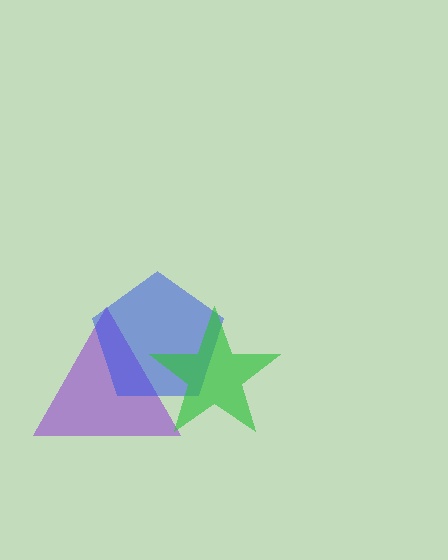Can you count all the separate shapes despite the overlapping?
Yes, there are 3 separate shapes.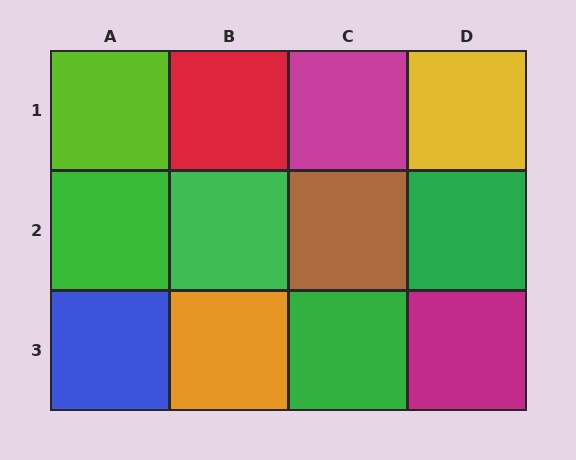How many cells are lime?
1 cell is lime.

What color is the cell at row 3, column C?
Green.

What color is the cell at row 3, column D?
Magenta.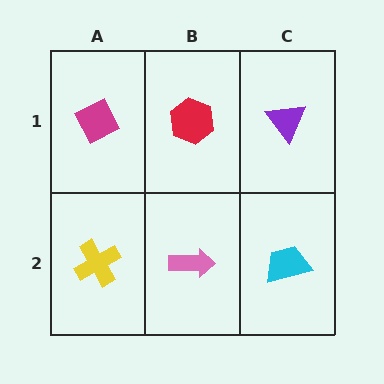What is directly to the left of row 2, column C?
A pink arrow.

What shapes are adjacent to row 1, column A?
A yellow cross (row 2, column A), a red hexagon (row 1, column B).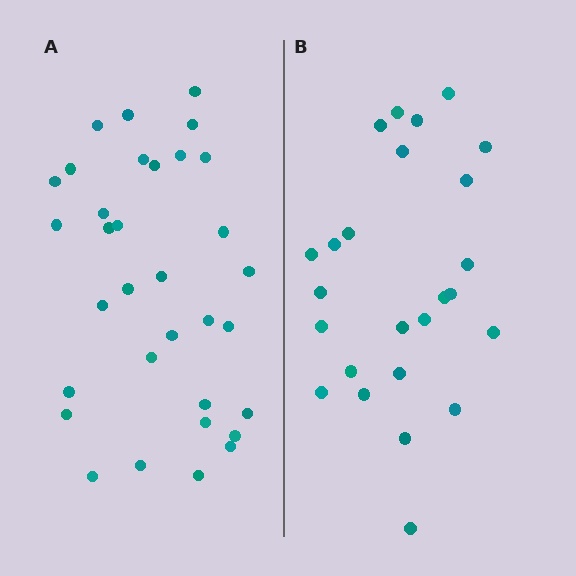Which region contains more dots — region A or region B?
Region A (the left region) has more dots.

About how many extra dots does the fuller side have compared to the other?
Region A has roughly 8 or so more dots than region B.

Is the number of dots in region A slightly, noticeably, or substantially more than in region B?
Region A has noticeably more, but not dramatically so. The ratio is roughly 1.3 to 1.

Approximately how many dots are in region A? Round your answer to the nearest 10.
About 30 dots. (The exact count is 33, which rounds to 30.)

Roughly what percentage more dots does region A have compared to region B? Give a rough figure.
About 30% more.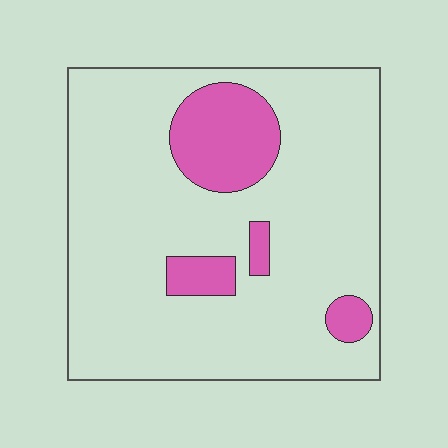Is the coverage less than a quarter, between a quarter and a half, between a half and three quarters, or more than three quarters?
Less than a quarter.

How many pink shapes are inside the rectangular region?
4.